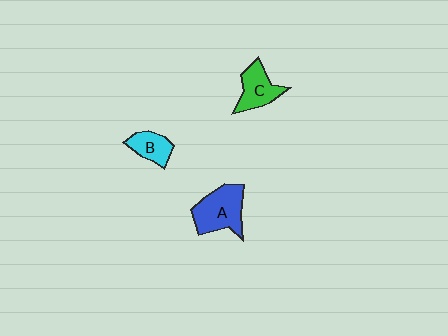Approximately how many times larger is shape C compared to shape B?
Approximately 1.3 times.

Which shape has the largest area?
Shape A (blue).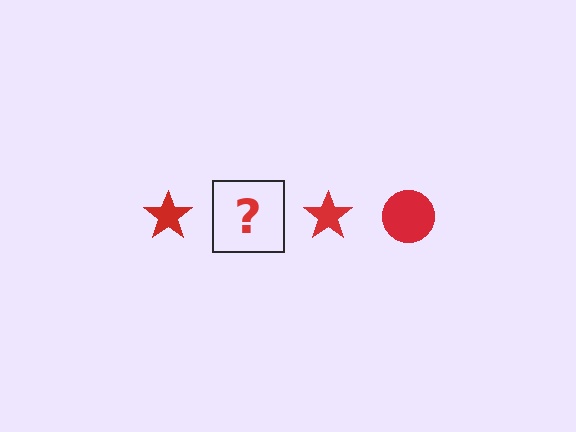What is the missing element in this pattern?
The missing element is a red circle.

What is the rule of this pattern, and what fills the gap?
The rule is that the pattern cycles through star, circle shapes in red. The gap should be filled with a red circle.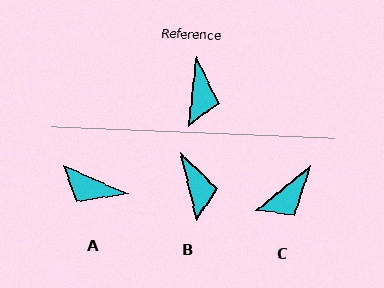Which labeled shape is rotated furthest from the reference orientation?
A, about 107 degrees away.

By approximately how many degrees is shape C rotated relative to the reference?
Approximately 44 degrees clockwise.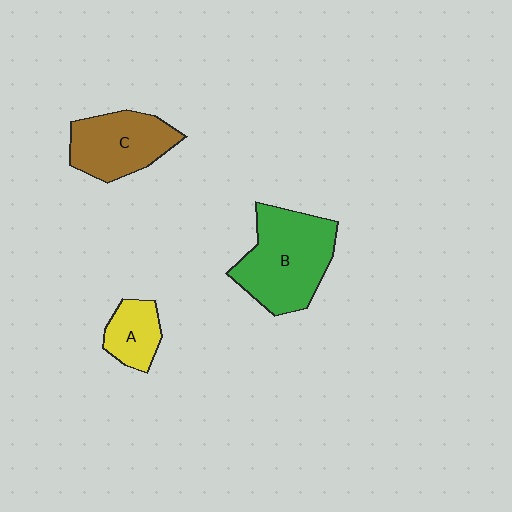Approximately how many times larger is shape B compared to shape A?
Approximately 2.5 times.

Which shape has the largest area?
Shape B (green).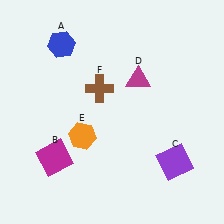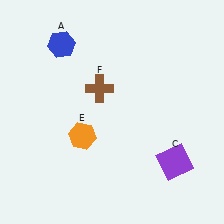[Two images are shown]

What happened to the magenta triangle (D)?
The magenta triangle (D) was removed in Image 2. It was in the top-right area of Image 1.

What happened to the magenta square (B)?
The magenta square (B) was removed in Image 2. It was in the bottom-left area of Image 1.